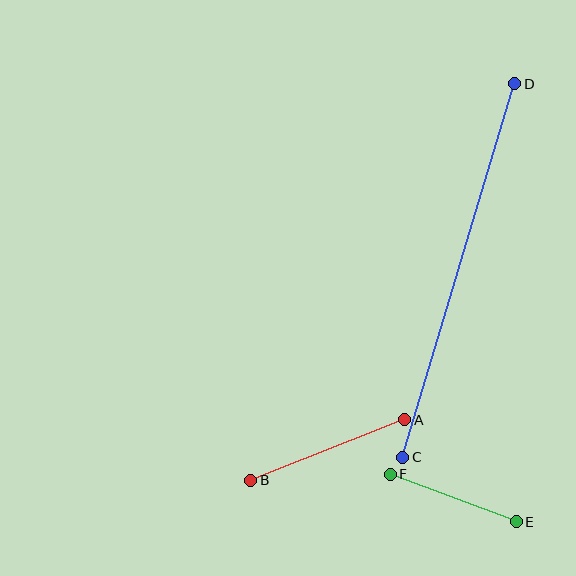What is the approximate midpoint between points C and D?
The midpoint is at approximately (459, 271) pixels.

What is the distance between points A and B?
The distance is approximately 165 pixels.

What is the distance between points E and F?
The distance is approximately 135 pixels.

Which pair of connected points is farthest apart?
Points C and D are farthest apart.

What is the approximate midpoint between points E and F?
The midpoint is at approximately (453, 498) pixels.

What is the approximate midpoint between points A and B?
The midpoint is at approximately (328, 450) pixels.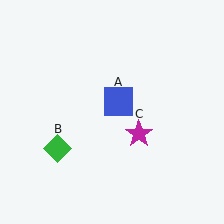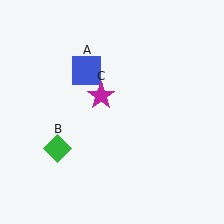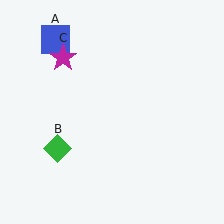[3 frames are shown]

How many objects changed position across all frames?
2 objects changed position: blue square (object A), magenta star (object C).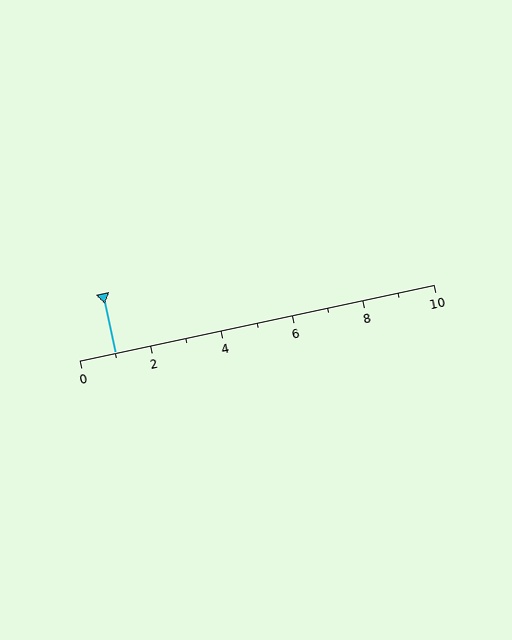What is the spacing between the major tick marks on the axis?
The major ticks are spaced 2 apart.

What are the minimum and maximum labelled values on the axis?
The axis runs from 0 to 10.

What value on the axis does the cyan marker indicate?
The marker indicates approximately 1.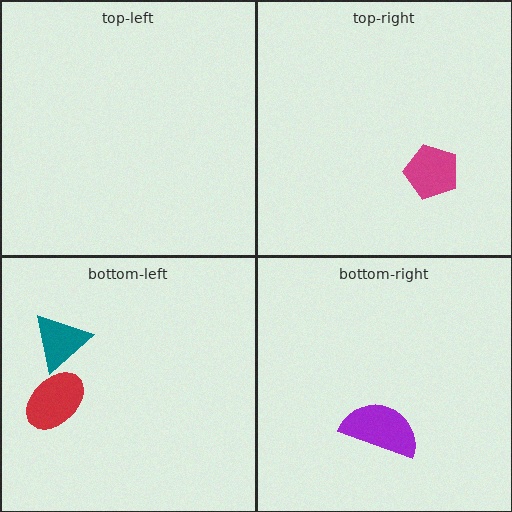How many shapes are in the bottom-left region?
2.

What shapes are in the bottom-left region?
The red ellipse, the teal triangle.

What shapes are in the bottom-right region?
The purple semicircle.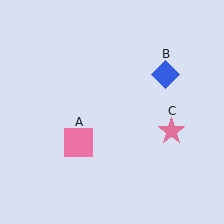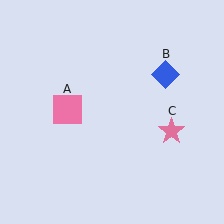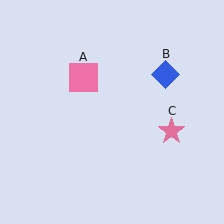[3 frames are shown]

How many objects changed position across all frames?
1 object changed position: pink square (object A).